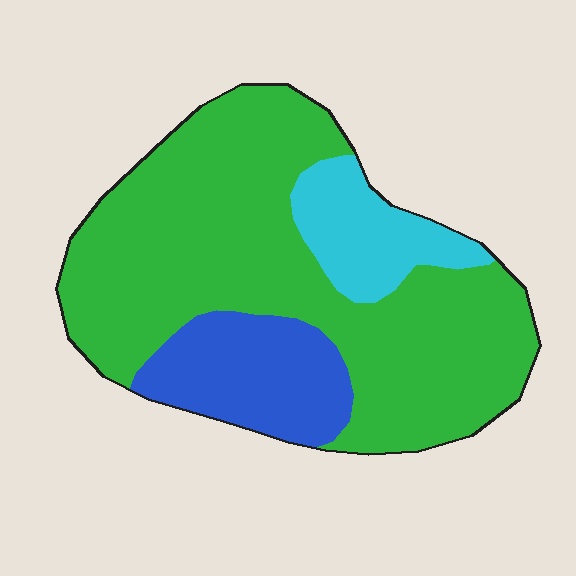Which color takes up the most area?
Green, at roughly 70%.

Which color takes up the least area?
Cyan, at roughly 15%.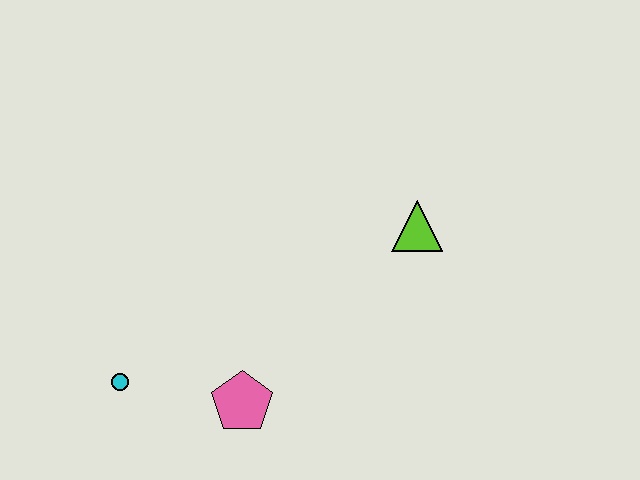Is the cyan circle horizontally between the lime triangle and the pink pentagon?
No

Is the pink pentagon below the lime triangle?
Yes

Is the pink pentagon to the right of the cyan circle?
Yes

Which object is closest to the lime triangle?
The pink pentagon is closest to the lime triangle.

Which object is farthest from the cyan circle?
The lime triangle is farthest from the cyan circle.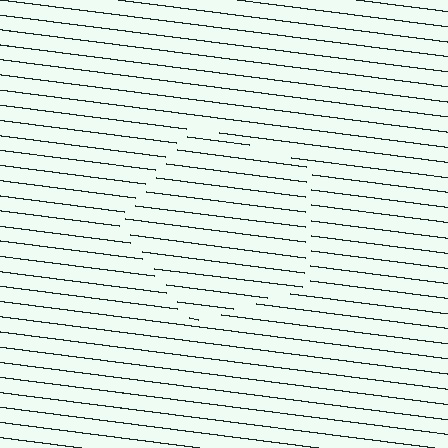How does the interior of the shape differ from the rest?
The interior of the shape contains the same grating, shifted by half a period — the contour is defined by the phase discontinuity where line-ends from the inner and outer gratings abut.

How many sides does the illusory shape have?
5 sides — the line-ends trace a pentagon.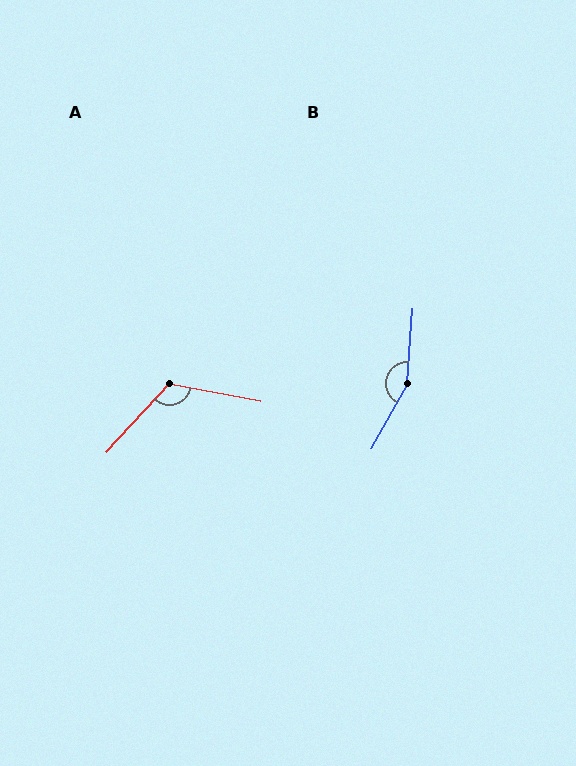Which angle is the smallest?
A, at approximately 121 degrees.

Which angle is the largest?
B, at approximately 155 degrees.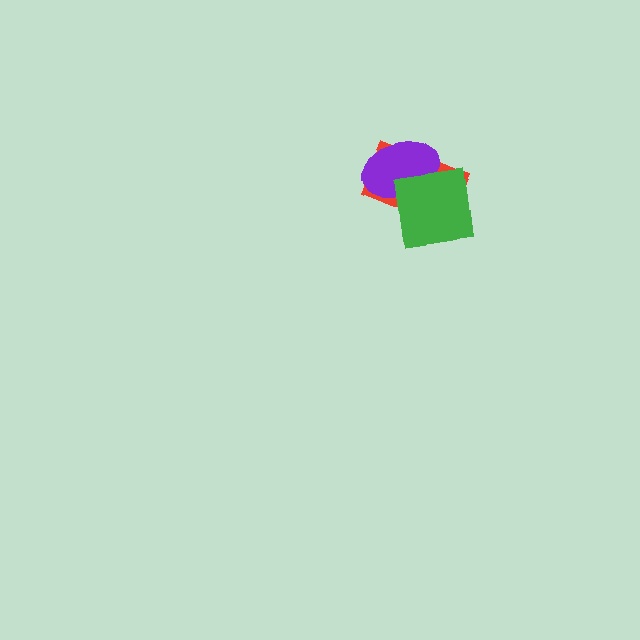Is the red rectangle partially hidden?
Yes, it is partially covered by another shape.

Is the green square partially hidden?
No, no other shape covers it.